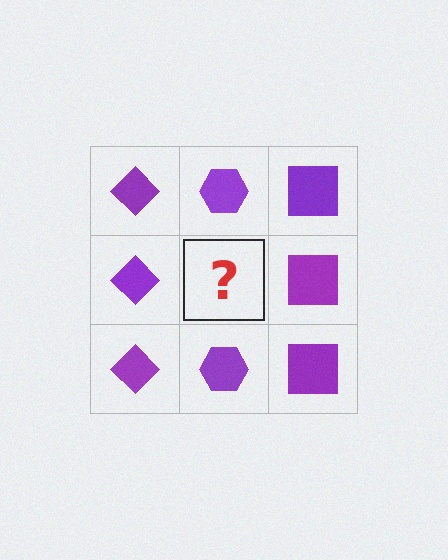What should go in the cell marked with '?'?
The missing cell should contain a purple hexagon.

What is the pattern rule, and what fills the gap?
The rule is that each column has a consistent shape. The gap should be filled with a purple hexagon.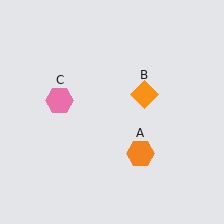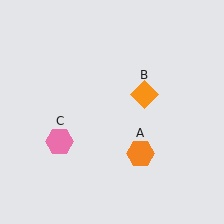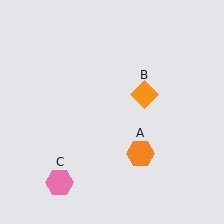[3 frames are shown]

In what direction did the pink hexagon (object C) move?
The pink hexagon (object C) moved down.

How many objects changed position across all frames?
1 object changed position: pink hexagon (object C).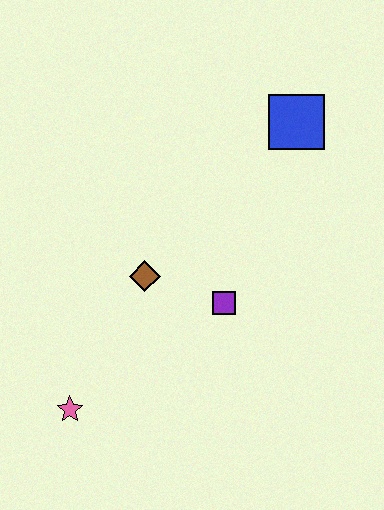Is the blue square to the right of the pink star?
Yes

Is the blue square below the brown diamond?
No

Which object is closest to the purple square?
The brown diamond is closest to the purple square.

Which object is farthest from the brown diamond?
The blue square is farthest from the brown diamond.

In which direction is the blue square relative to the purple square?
The blue square is above the purple square.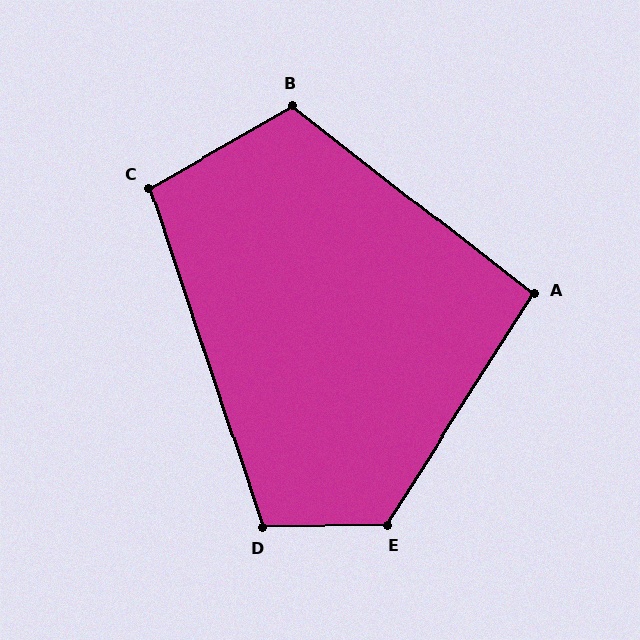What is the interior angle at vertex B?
Approximately 112 degrees (obtuse).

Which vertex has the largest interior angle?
E, at approximately 124 degrees.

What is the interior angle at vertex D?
Approximately 107 degrees (obtuse).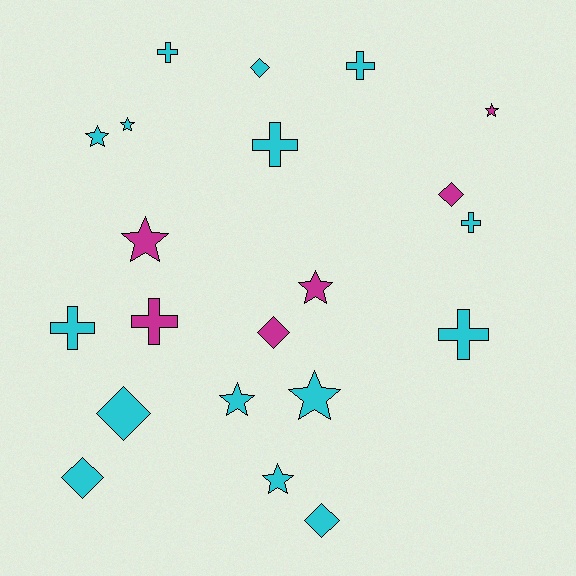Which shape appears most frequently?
Star, with 8 objects.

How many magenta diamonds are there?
There are 2 magenta diamonds.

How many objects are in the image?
There are 21 objects.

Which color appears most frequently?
Cyan, with 15 objects.